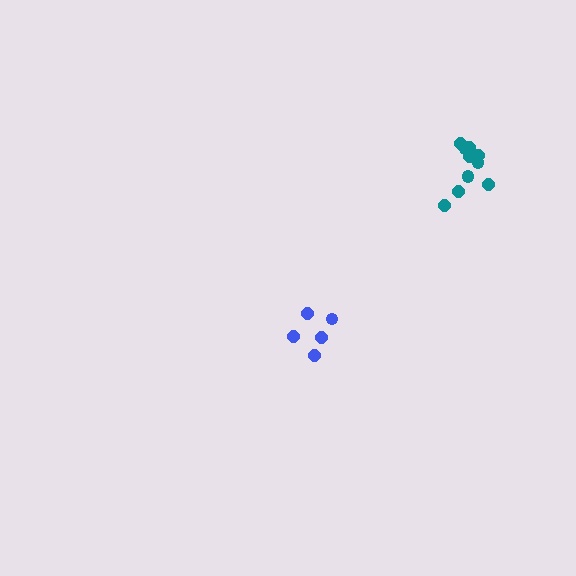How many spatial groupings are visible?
There are 2 spatial groupings.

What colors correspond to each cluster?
The clusters are colored: blue, teal.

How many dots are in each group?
Group 1: 5 dots, Group 2: 11 dots (16 total).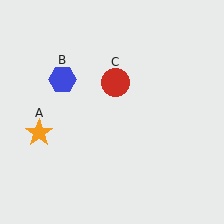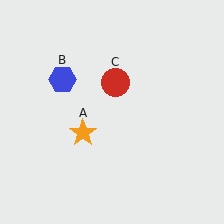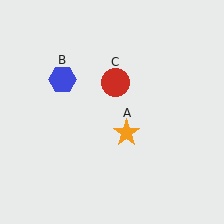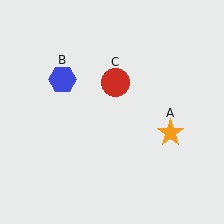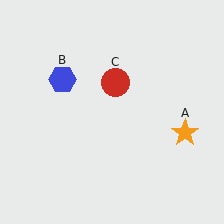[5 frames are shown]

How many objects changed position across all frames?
1 object changed position: orange star (object A).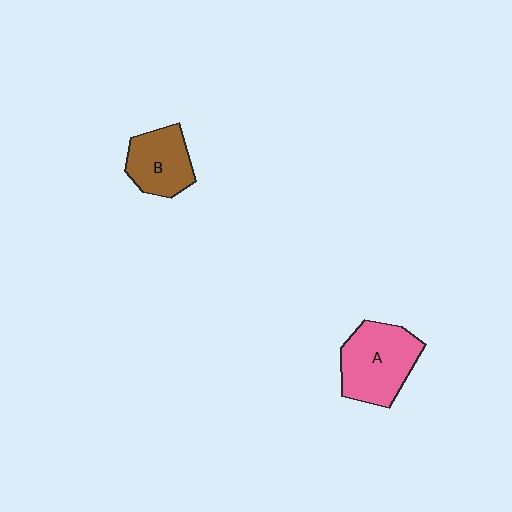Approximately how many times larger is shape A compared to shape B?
Approximately 1.4 times.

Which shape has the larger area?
Shape A (pink).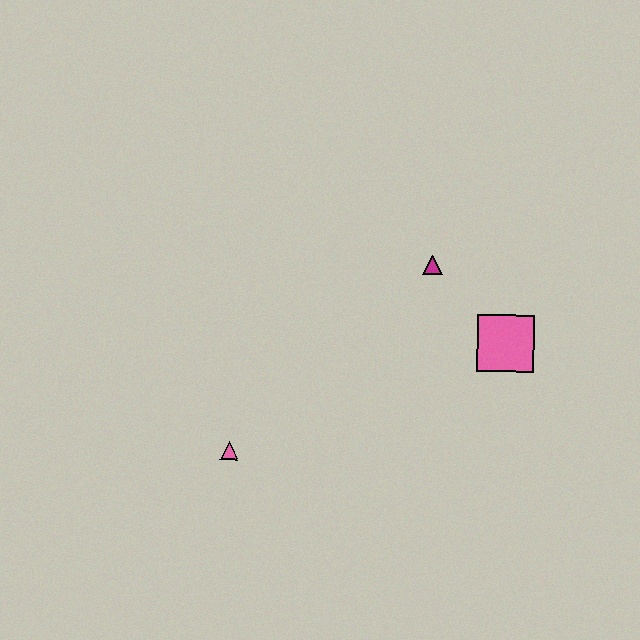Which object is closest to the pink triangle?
The magenta triangle is closest to the pink triangle.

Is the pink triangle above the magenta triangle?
No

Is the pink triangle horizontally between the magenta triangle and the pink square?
No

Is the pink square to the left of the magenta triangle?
No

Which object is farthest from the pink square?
The pink triangle is farthest from the pink square.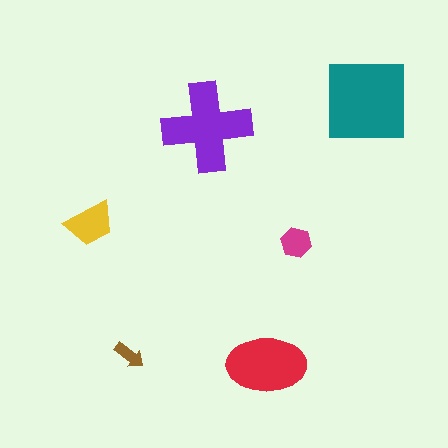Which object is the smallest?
The brown arrow.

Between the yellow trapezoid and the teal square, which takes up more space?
The teal square.